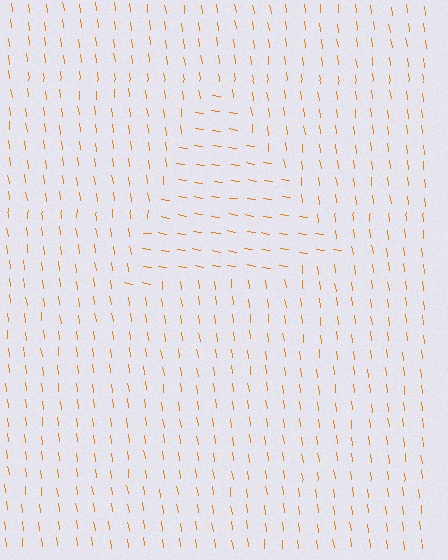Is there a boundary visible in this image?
Yes, there is a texture boundary formed by a change in line orientation.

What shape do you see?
I see a triangle.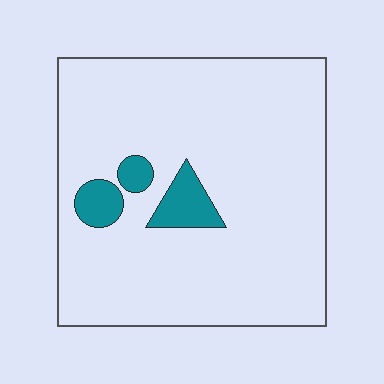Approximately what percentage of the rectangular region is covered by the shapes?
Approximately 10%.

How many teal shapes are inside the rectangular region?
3.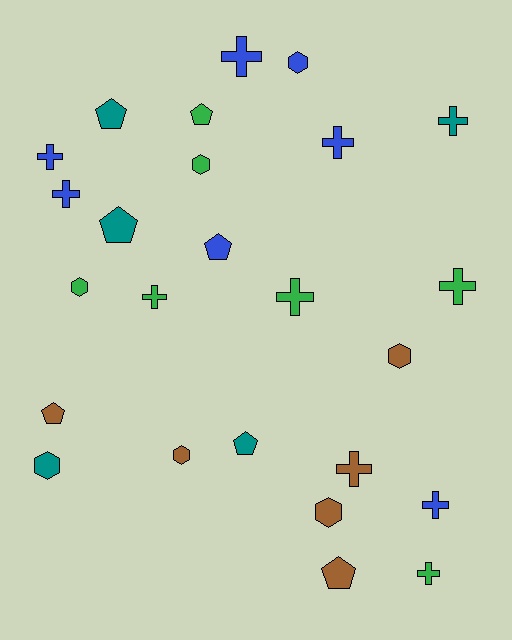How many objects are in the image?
There are 25 objects.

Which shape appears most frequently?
Cross, with 11 objects.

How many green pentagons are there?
There is 1 green pentagon.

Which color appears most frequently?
Blue, with 7 objects.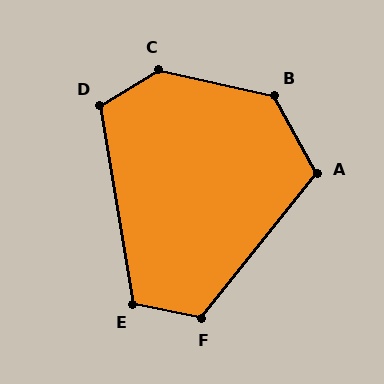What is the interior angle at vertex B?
Approximately 132 degrees (obtuse).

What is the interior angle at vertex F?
Approximately 117 degrees (obtuse).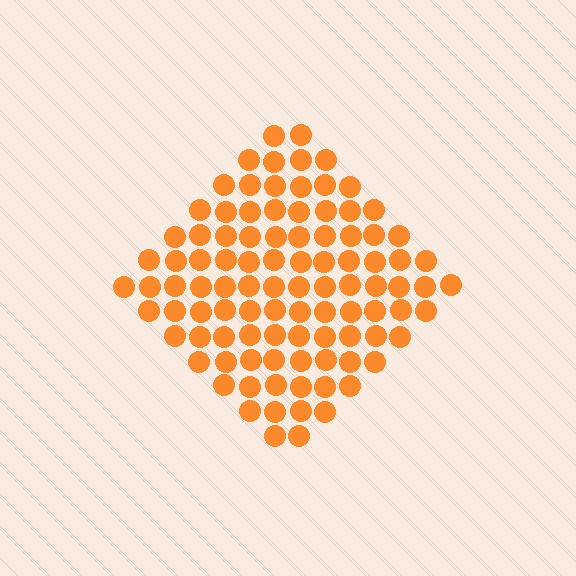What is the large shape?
The large shape is a diamond.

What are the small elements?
The small elements are circles.